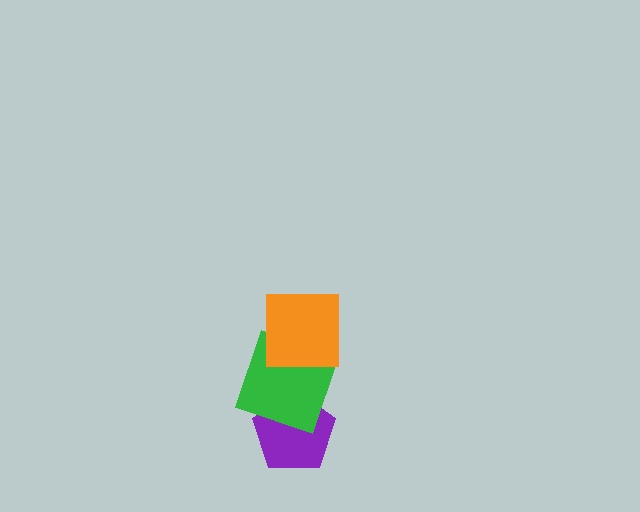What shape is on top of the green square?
The orange square is on top of the green square.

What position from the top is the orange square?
The orange square is 1st from the top.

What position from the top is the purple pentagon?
The purple pentagon is 3rd from the top.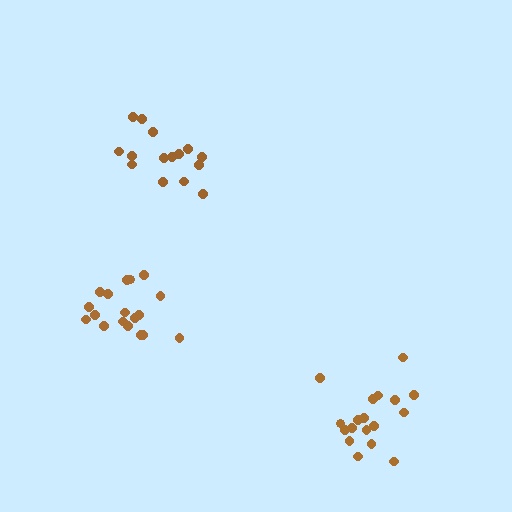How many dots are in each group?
Group 1: 18 dots, Group 2: 15 dots, Group 3: 18 dots (51 total).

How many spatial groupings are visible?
There are 3 spatial groupings.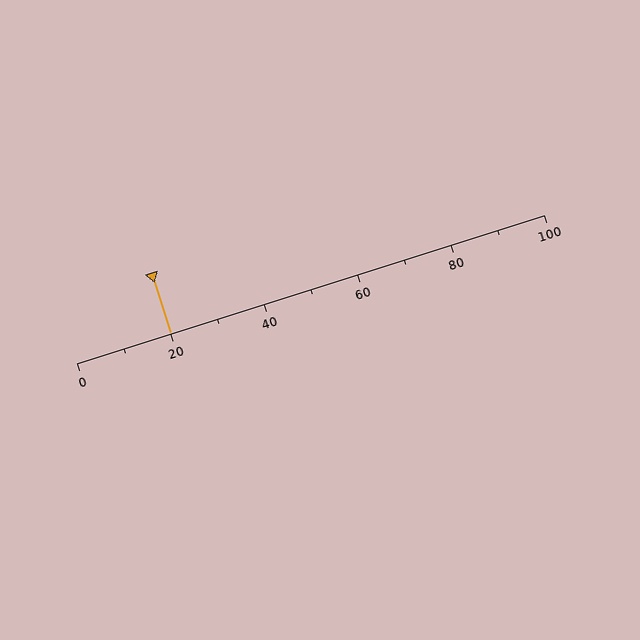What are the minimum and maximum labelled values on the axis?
The axis runs from 0 to 100.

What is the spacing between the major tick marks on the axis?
The major ticks are spaced 20 apart.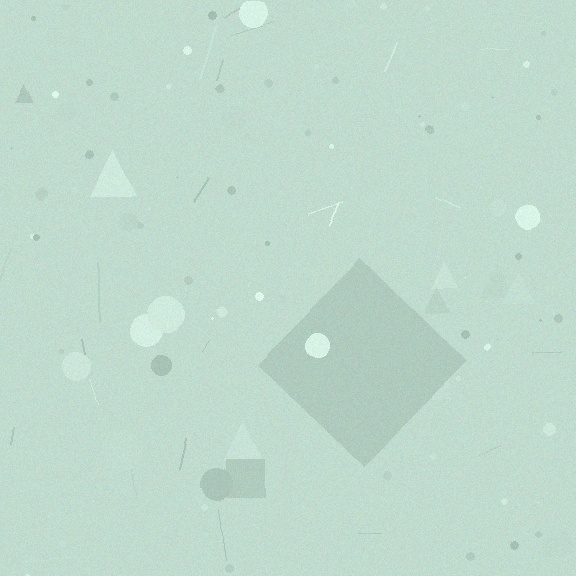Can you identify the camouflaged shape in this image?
The camouflaged shape is a diamond.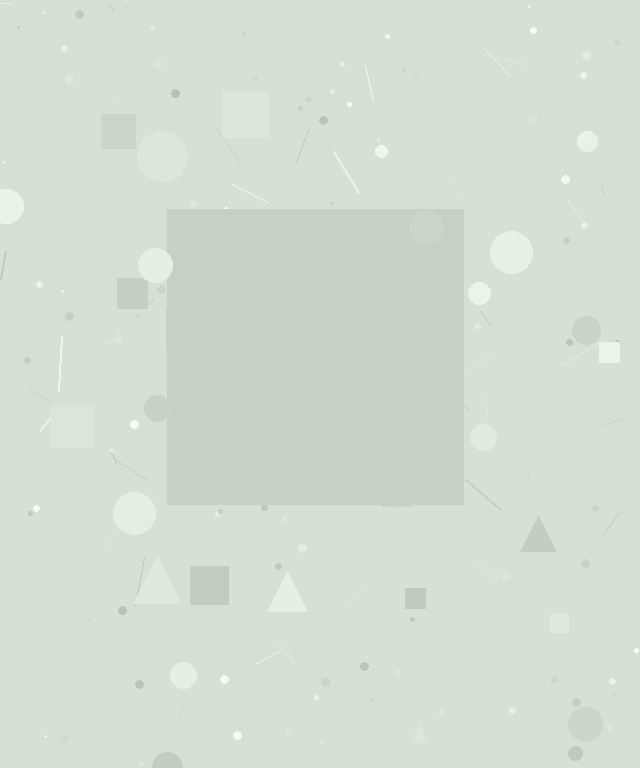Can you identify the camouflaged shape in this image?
The camouflaged shape is a square.